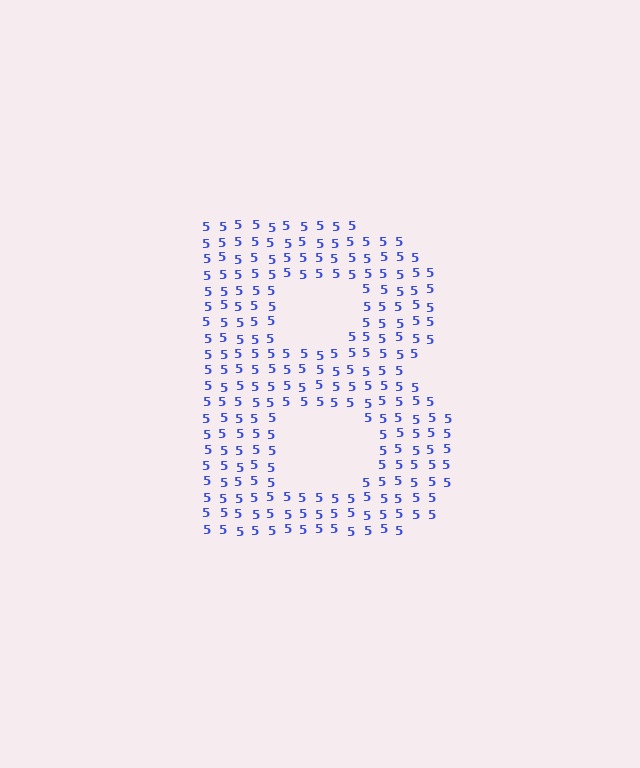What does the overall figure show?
The overall figure shows the letter B.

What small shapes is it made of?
It is made of small digit 5's.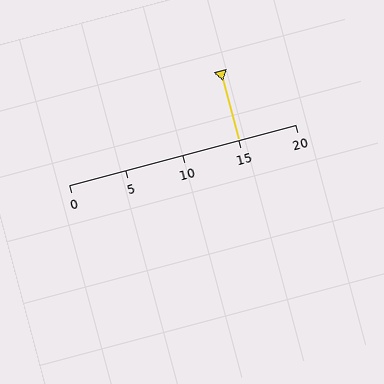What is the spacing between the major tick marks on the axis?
The major ticks are spaced 5 apart.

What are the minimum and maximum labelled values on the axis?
The axis runs from 0 to 20.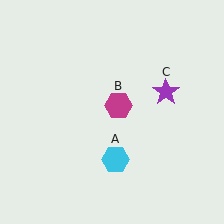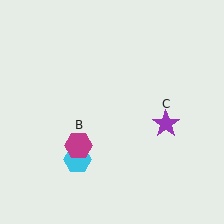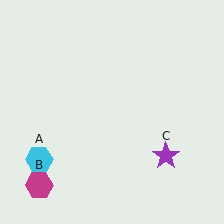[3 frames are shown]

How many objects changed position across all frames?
3 objects changed position: cyan hexagon (object A), magenta hexagon (object B), purple star (object C).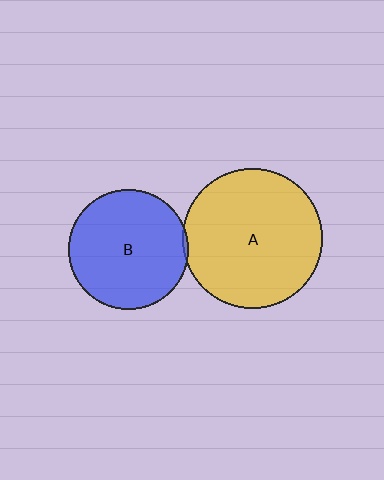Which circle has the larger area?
Circle A (yellow).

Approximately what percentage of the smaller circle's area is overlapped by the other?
Approximately 5%.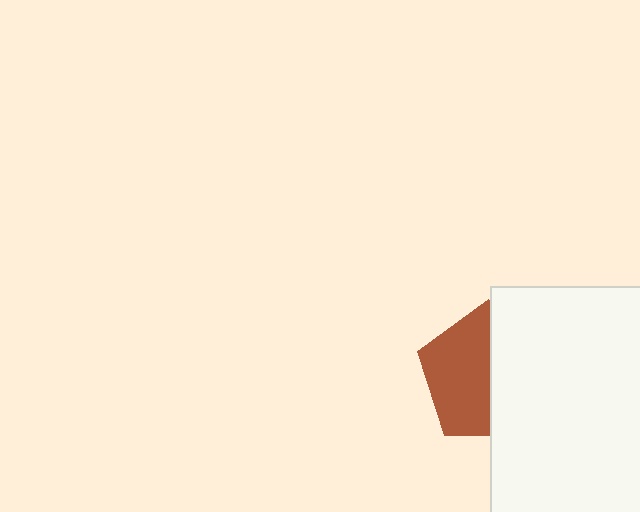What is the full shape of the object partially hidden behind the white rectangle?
The partially hidden object is a brown pentagon.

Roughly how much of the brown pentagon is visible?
About half of it is visible (roughly 51%).